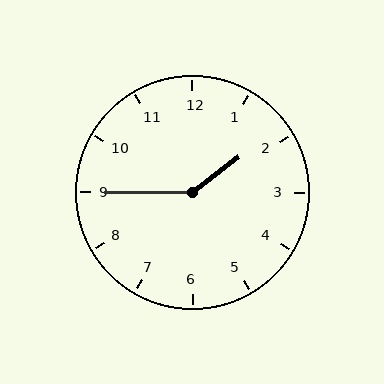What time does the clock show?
1:45.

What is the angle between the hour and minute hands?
Approximately 142 degrees.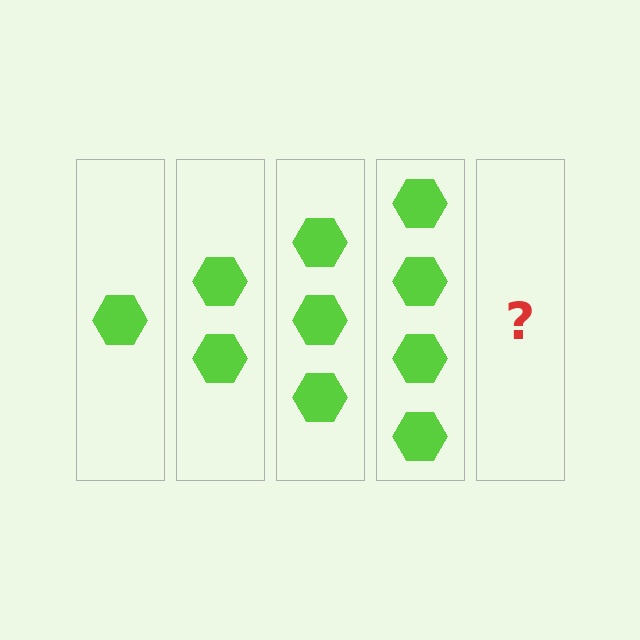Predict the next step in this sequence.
The next step is 5 hexagons.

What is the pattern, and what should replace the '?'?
The pattern is that each step adds one more hexagon. The '?' should be 5 hexagons.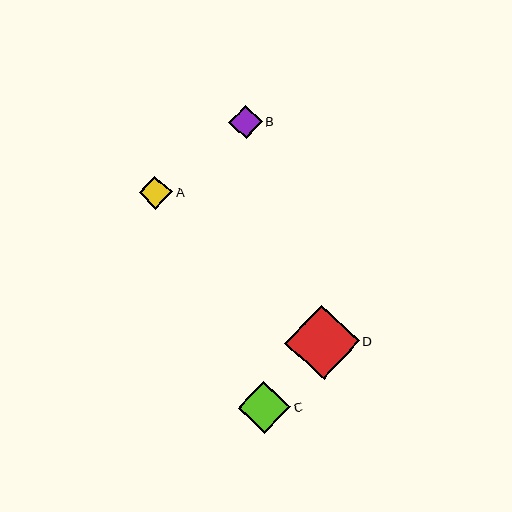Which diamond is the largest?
Diamond D is the largest with a size of approximately 74 pixels.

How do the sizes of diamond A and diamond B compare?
Diamond A and diamond B are approximately the same size.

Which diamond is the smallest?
Diamond B is the smallest with a size of approximately 33 pixels.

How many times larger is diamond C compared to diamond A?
Diamond C is approximately 1.6 times the size of diamond A.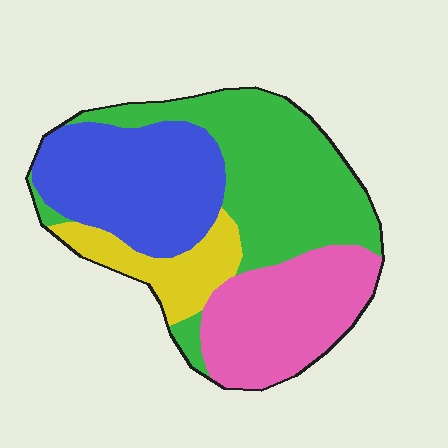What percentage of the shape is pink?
Pink takes up about one quarter (1/4) of the shape.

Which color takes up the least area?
Yellow, at roughly 10%.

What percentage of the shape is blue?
Blue takes up about one quarter (1/4) of the shape.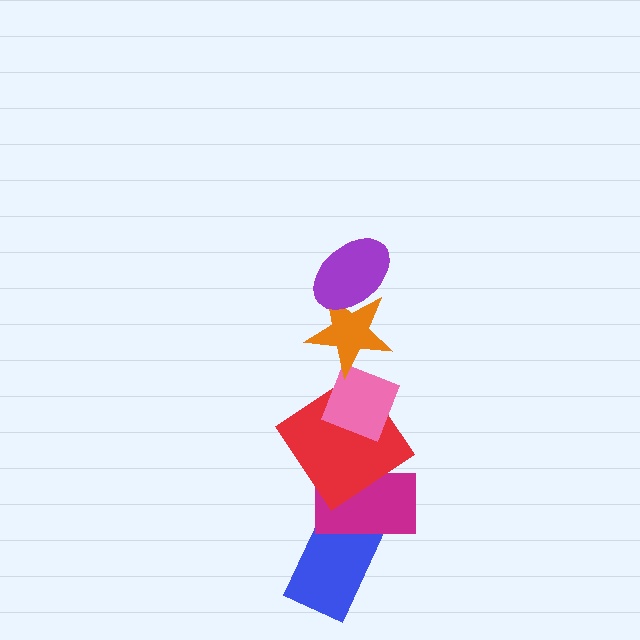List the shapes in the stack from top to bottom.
From top to bottom: the purple ellipse, the orange star, the pink diamond, the red diamond, the magenta rectangle, the blue rectangle.